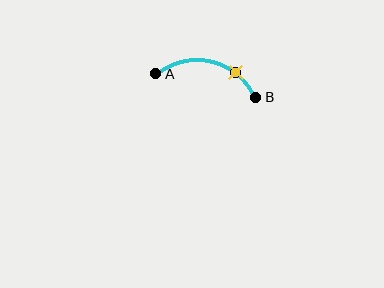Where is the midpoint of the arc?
The arc midpoint is the point on the curve farthest from the straight line joining A and B. It sits above that line.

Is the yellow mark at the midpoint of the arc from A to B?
No. The yellow mark lies on the arc but is closer to endpoint B. The arc midpoint would be at the point on the curve equidistant along the arc from both A and B.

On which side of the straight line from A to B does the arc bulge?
The arc bulges above the straight line connecting A and B.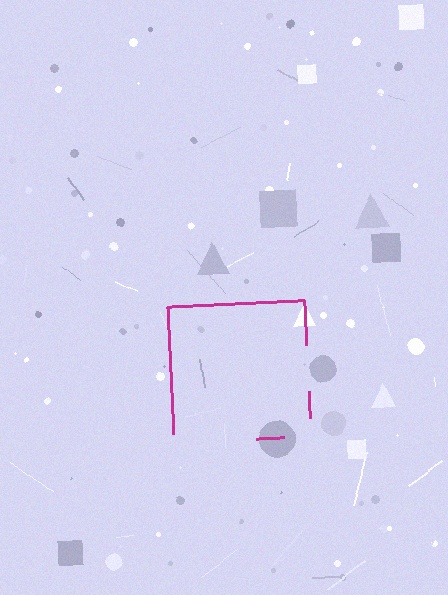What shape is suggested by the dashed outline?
The dashed outline suggests a square.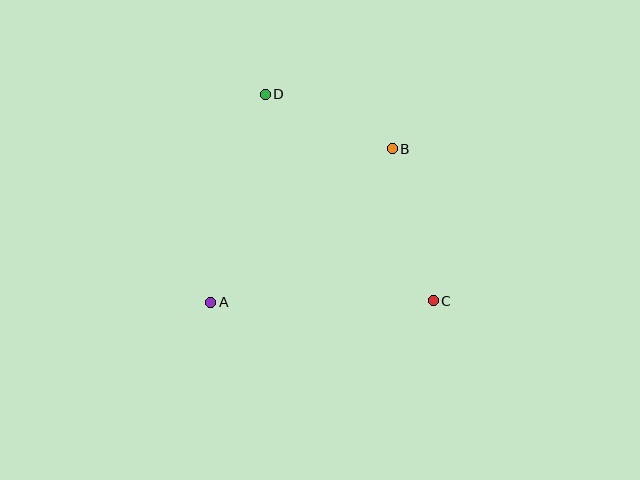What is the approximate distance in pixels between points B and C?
The distance between B and C is approximately 157 pixels.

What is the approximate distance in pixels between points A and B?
The distance between A and B is approximately 238 pixels.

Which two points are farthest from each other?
Points C and D are farthest from each other.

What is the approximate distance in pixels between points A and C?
The distance between A and C is approximately 222 pixels.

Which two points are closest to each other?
Points B and D are closest to each other.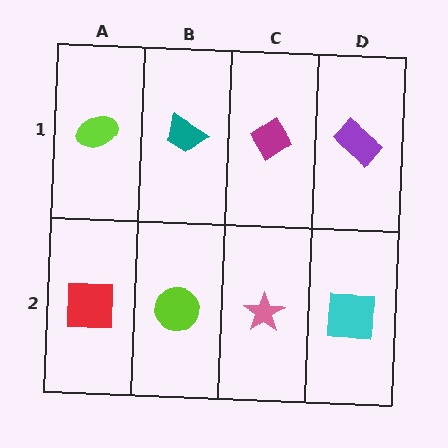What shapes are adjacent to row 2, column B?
A teal trapezoid (row 1, column B), a red square (row 2, column A), a pink star (row 2, column C).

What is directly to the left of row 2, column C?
A lime circle.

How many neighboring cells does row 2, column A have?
2.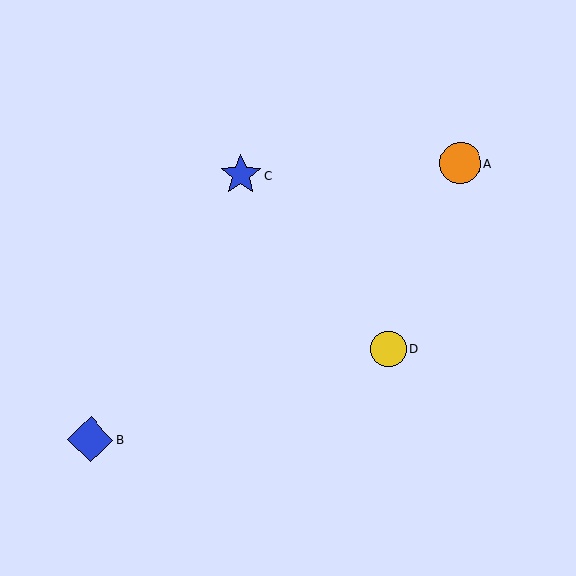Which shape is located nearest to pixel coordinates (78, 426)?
The blue diamond (labeled B) at (91, 439) is nearest to that location.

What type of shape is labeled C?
Shape C is a blue star.